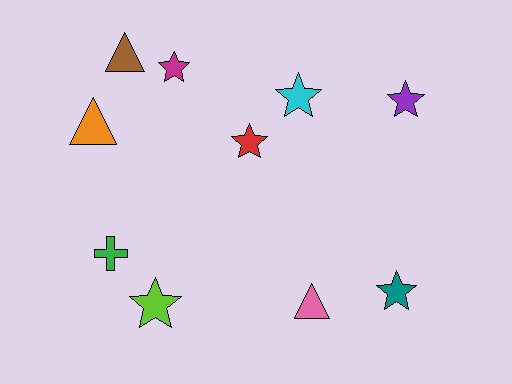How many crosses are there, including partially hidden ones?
There is 1 cross.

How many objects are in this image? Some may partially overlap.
There are 10 objects.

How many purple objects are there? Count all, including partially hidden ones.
There is 1 purple object.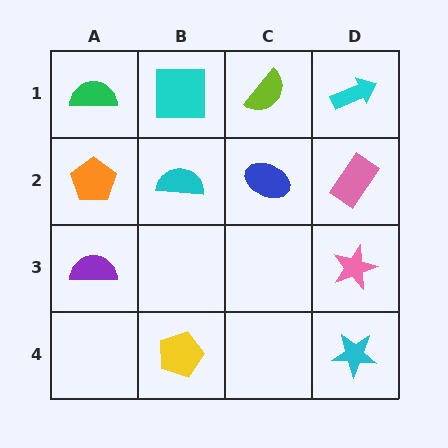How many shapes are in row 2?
4 shapes.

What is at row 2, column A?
An orange pentagon.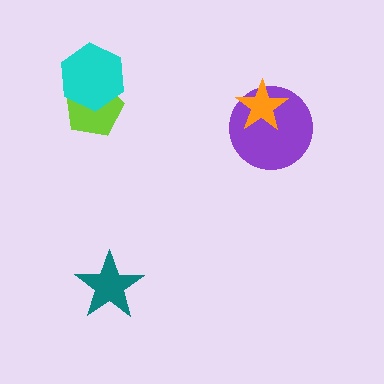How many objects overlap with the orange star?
1 object overlaps with the orange star.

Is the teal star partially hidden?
No, no other shape covers it.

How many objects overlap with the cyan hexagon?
1 object overlaps with the cyan hexagon.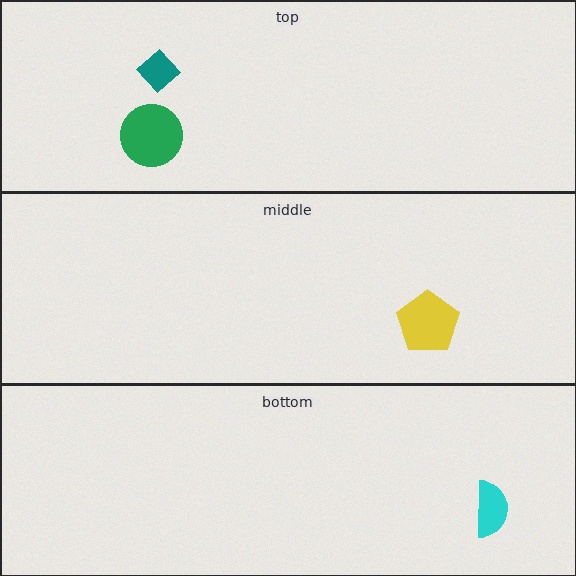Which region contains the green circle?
The top region.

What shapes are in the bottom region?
The cyan semicircle.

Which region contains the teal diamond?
The top region.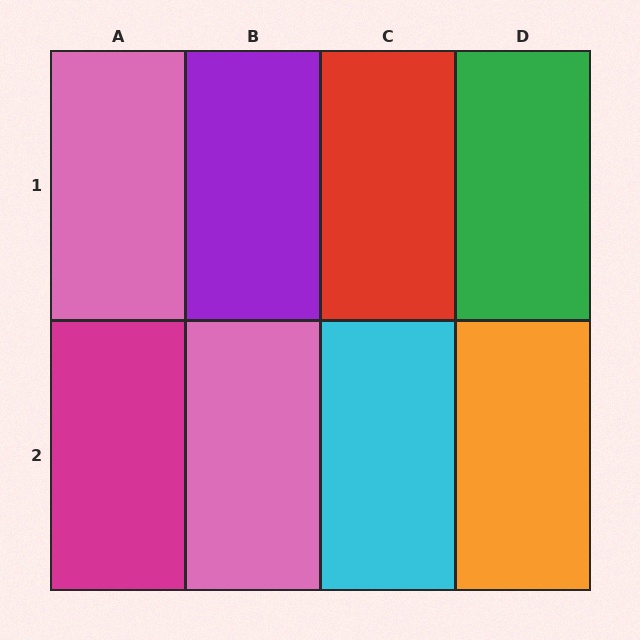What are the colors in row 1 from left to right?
Pink, purple, red, green.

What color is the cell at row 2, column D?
Orange.